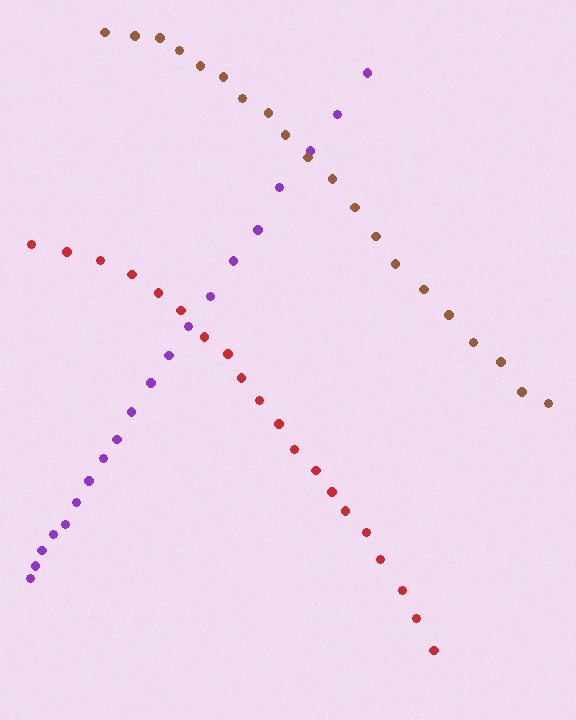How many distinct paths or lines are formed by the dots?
There are 3 distinct paths.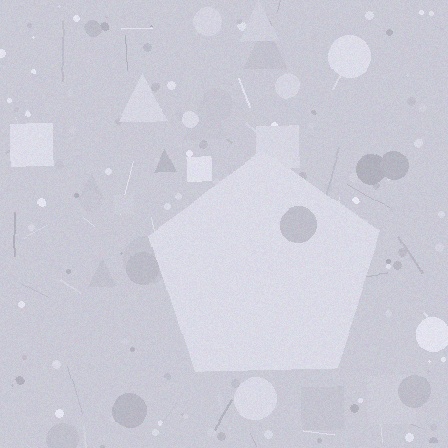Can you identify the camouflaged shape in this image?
The camouflaged shape is a pentagon.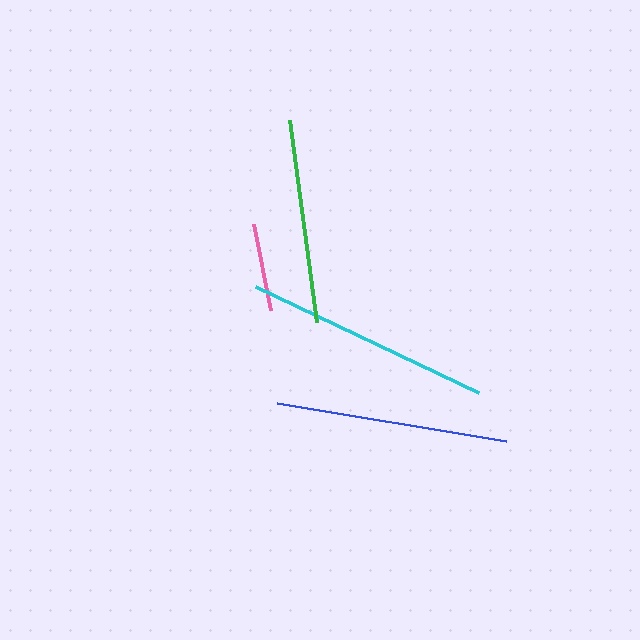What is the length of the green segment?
The green segment is approximately 203 pixels long.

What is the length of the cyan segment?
The cyan segment is approximately 246 pixels long.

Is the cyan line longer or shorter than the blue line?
The cyan line is longer than the blue line.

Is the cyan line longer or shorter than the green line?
The cyan line is longer than the green line.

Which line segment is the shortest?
The pink line is the shortest at approximately 88 pixels.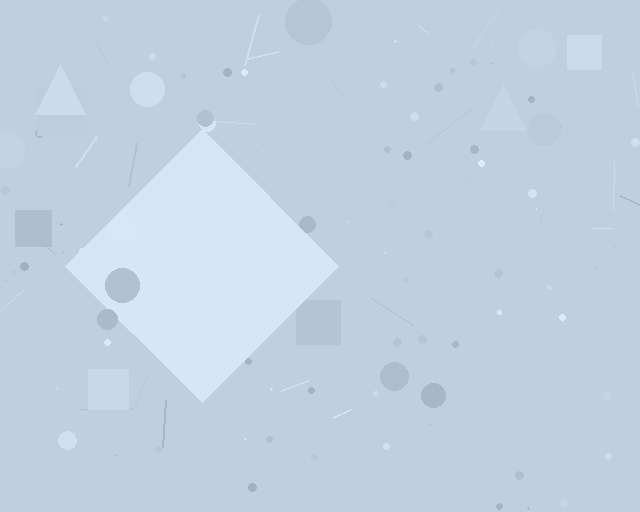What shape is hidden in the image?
A diamond is hidden in the image.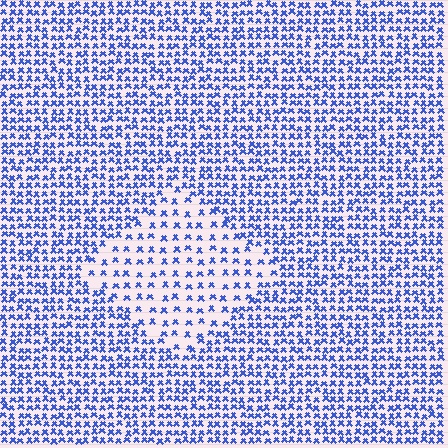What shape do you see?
I see a diamond.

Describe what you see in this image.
The image contains small blue elements arranged at two different densities. A diamond-shaped region is visible where the elements are less densely packed than the surrounding area.